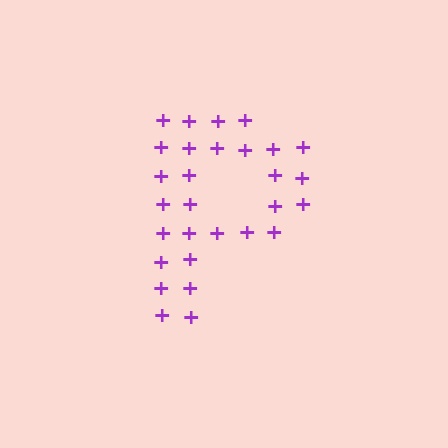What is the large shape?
The large shape is the letter P.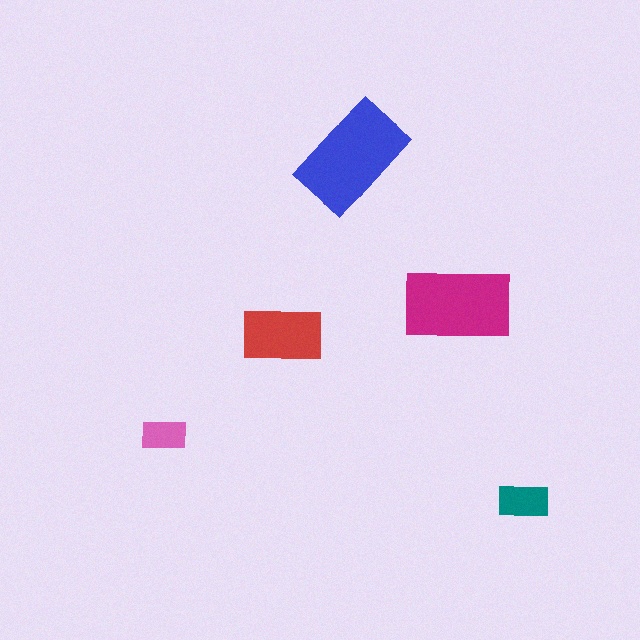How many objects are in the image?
There are 5 objects in the image.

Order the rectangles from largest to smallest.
the blue one, the magenta one, the red one, the teal one, the pink one.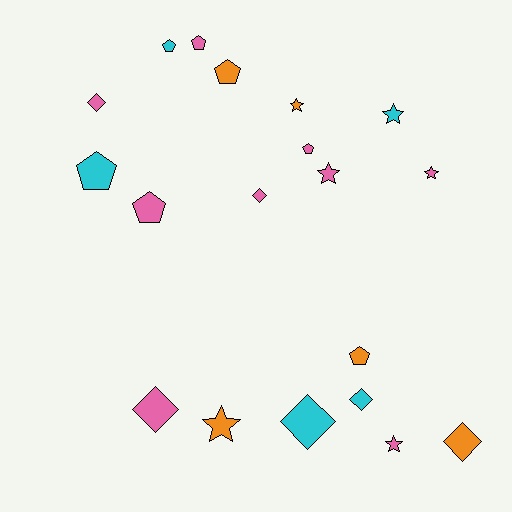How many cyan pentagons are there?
There are 2 cyan pentagons.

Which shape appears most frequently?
Pentagon, with 7 objects.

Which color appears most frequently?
Pink, with 9 objects.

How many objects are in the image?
There are 19 objects.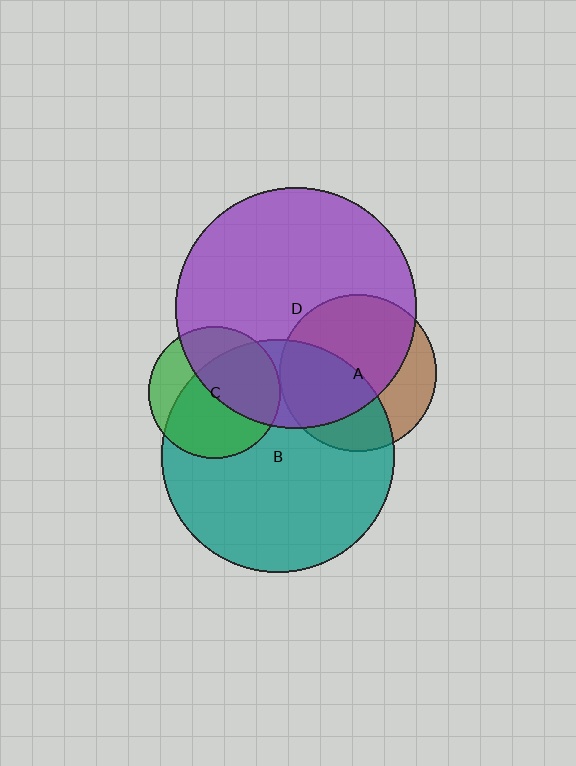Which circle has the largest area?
Circle D (purple).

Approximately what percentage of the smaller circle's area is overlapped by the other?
Approximately 50%.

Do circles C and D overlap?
Yes.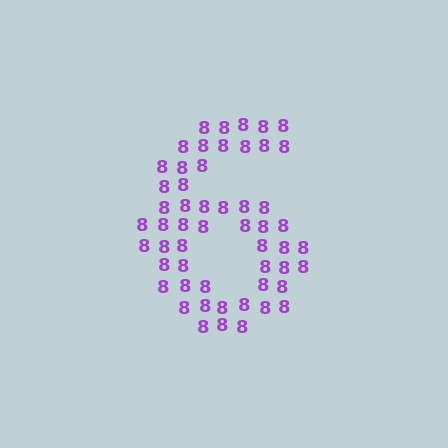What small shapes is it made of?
It is made of small digit 8's.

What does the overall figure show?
The overall figure shows the digit 6.